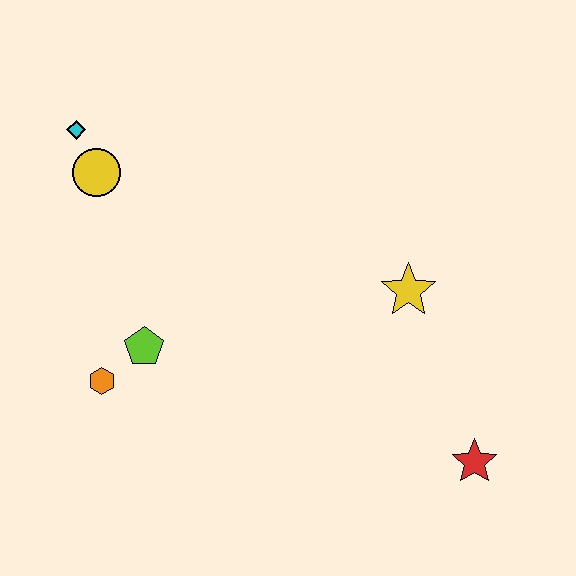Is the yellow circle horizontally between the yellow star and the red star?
No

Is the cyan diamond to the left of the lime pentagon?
Yes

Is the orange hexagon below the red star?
No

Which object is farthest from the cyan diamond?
The red star is farthest from the cyan diamond.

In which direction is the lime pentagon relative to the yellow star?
The lime pentagon is to the left of the yellow star.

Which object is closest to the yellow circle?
The cyan diamond is closest to the yellow circle.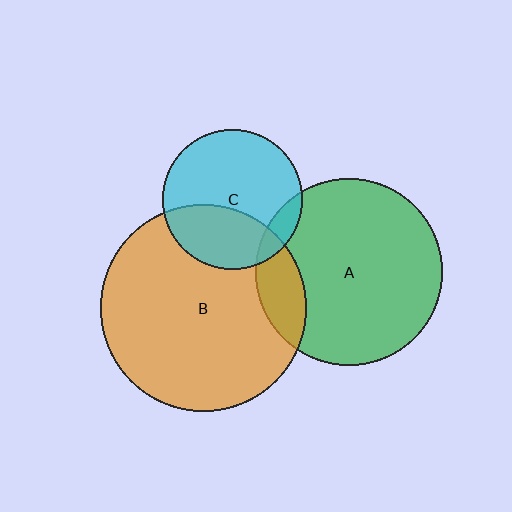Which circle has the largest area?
Circle B (orange).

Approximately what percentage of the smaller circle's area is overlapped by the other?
Approximately 35%.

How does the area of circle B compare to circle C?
Approximately 2.2 times.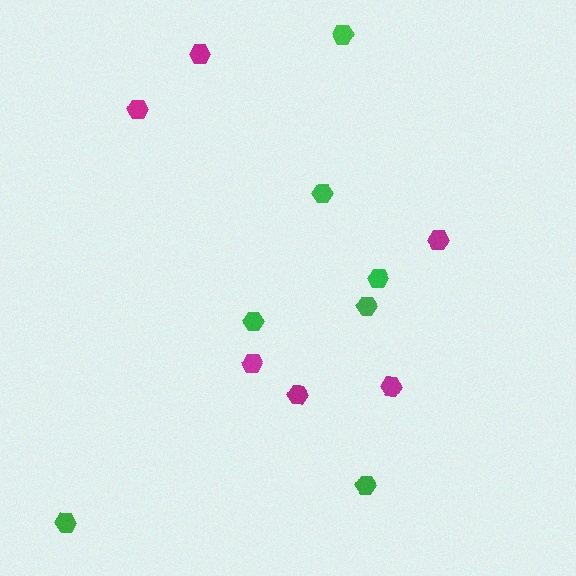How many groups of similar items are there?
There are 2 groups: one group of magenta hexagons (6) and one group of green hexagons (7).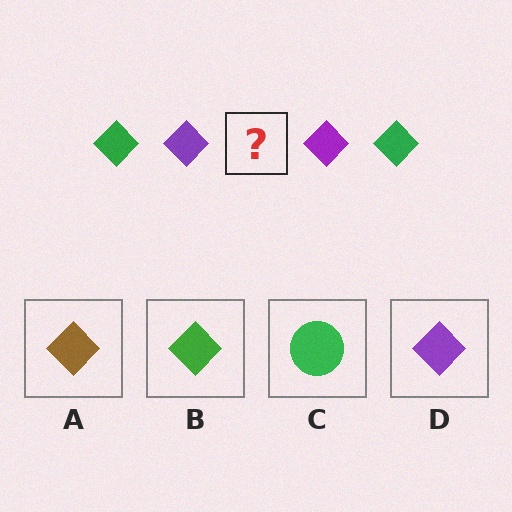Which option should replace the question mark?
Option B.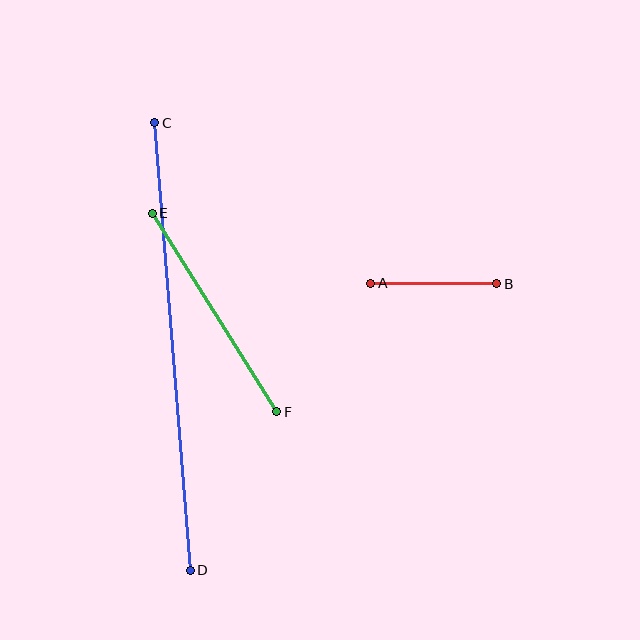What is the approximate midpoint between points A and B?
The midpoint is at approximately (434, 284) pixels.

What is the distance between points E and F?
The distance is approximately 234 pixels.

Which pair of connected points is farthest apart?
Points C and D are farthest apart.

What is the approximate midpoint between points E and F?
The midpoint is at approximately (215, 313) pixels.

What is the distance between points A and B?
The distance is approximately 126 pixels.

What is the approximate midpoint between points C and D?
The midpoint is at approximately (172, 347) pixels.